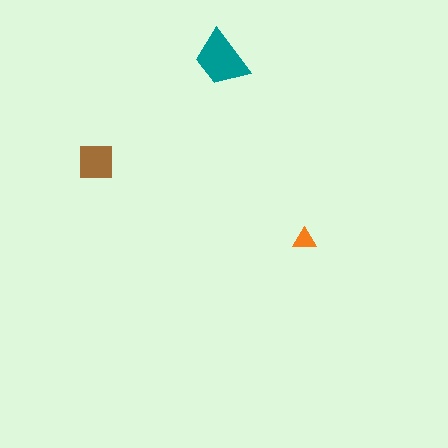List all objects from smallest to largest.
The orange triangle, the brown square, the teal trapezoid.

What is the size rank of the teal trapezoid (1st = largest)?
1st.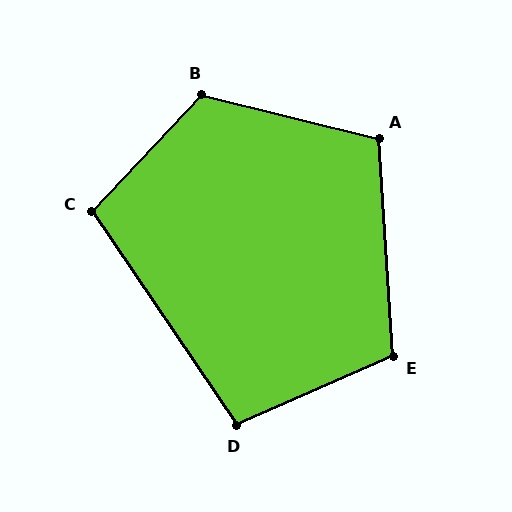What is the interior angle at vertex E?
Approximately 110 degrees (obtuse).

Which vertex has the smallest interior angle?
D, at approximately 100 degrees.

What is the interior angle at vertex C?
Approximately 103 degrees (obtuse).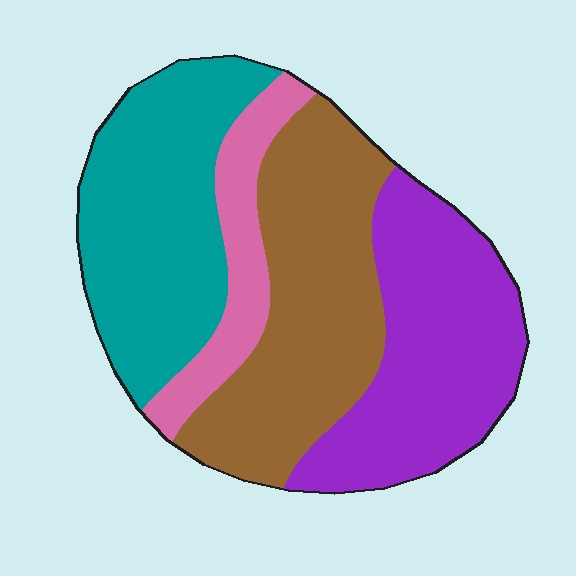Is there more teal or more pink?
Teal.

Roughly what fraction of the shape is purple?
Purple takes up about one quarter (1/4) of the shape.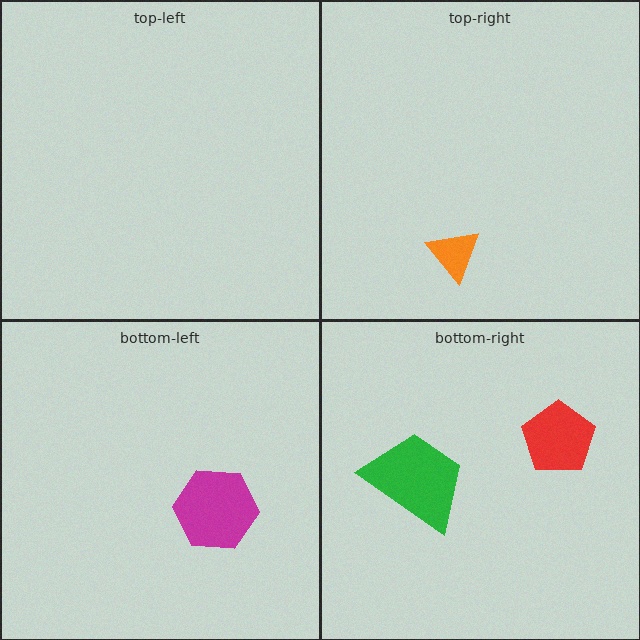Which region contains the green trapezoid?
The bottom-right region.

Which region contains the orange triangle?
The top-right region.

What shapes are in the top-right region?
The orange triangle.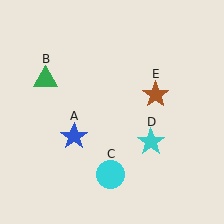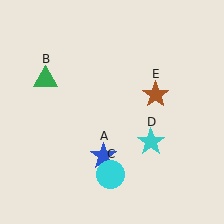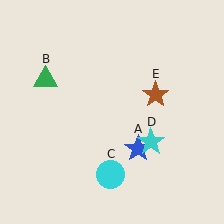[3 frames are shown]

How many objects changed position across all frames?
1 object changed position: blue star (object A).